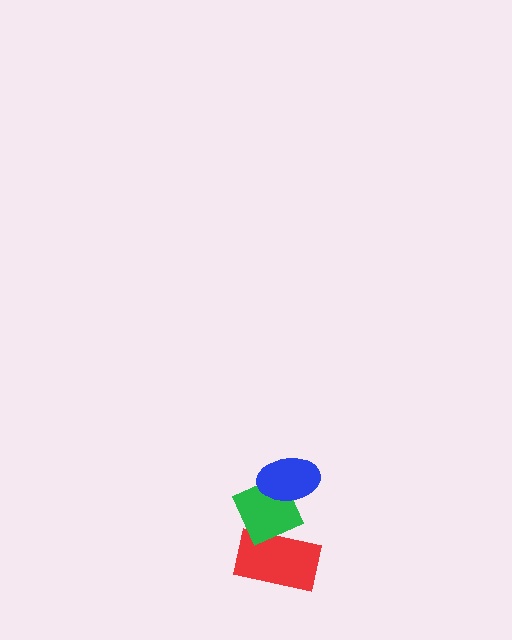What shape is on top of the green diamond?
The blue ellipse is on top of the green diamond.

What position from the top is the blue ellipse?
The blue ellipse is 1st from the top.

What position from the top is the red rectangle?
The red rectangle is 3rd from the top.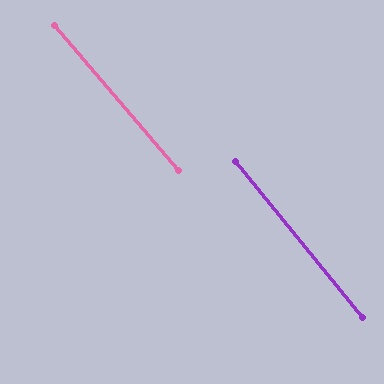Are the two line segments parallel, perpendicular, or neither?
Parallel — their directions differ by only 1.4°.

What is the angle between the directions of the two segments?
Approximately 1 degree.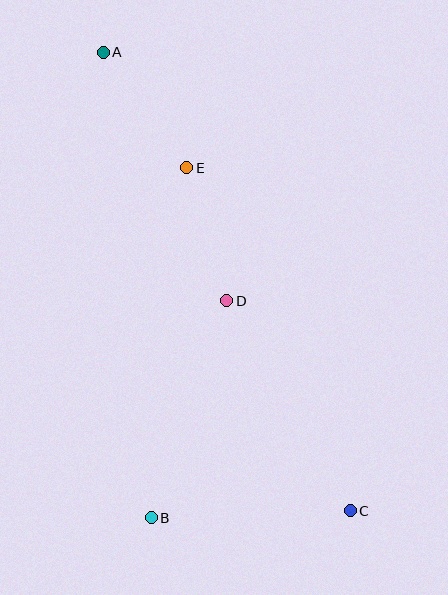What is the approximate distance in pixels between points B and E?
The distance between B and E is approximately 352 pixels.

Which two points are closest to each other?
Points D and E are closest to each other.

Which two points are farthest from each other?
Points A and C are farthest from each other.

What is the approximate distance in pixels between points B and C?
The distance between B and C is approximately 199 pixels.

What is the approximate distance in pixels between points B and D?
The distance between B and D is approximately 230 pixels.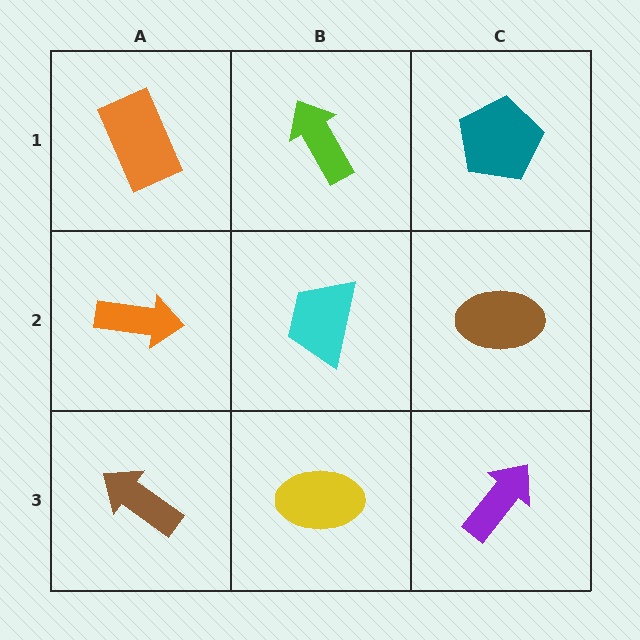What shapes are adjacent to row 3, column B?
A cyan trapezoid (row 2, column B), a brown arrow (row 3, column A), a purple arrow (row 3, column C).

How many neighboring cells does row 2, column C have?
3.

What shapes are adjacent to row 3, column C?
A brown ellipse (row 2, column C), a yellow ellipse (row 3, column B).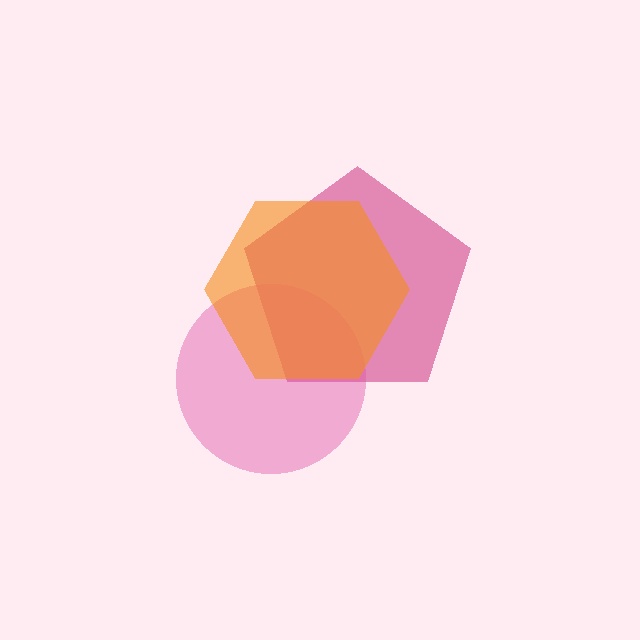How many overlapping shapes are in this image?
There are 3 overlapping shapes in the image.